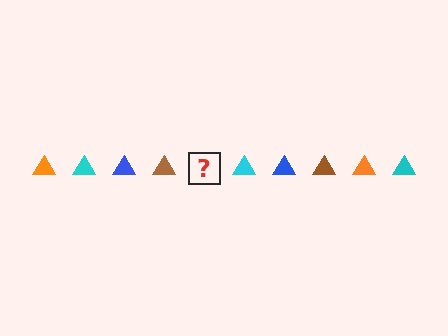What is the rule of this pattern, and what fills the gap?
The rule is that the pattern cycles through orange, cyan, blue, brown triangles. The gap should be filled with an orange triangle.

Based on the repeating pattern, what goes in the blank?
The blank should be an orange triangle.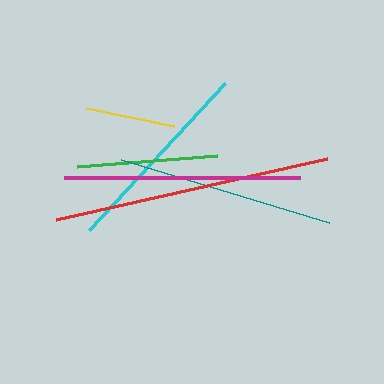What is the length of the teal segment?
The teal segment is approximately 217 pixels long.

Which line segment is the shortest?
The yellow line is the shortest at approximately 89 pixels.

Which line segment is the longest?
The red line is the longest at approximately 278 pixels.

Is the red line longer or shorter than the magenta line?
The red line is longer than the magenta line.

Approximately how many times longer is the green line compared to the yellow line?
The green line is approximately 1.6 times the length of the yellow line.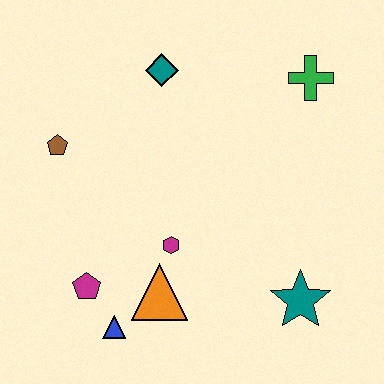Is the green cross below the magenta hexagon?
No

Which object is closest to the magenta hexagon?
The orange triangle is closest to the magenta hexagon.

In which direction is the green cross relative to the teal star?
The green cross is above the teal star.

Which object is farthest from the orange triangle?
The green cross is farthest from the orange triangle.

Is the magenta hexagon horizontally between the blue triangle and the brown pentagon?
No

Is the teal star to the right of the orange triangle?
Yes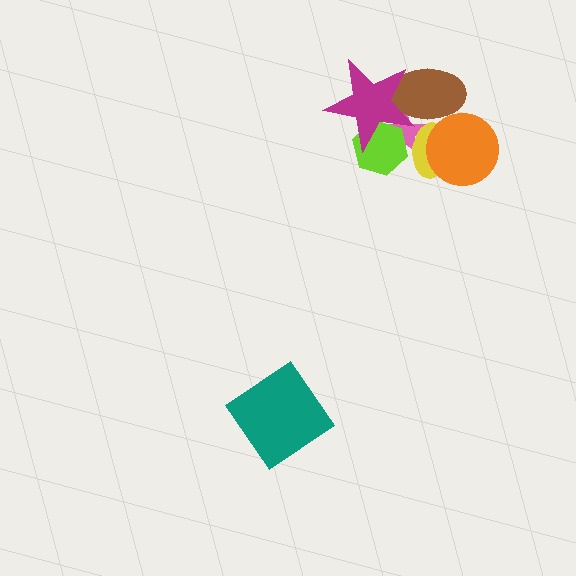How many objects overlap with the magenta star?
3 objects overlap with the magenta star.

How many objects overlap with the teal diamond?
0 objects overlap with the teal diamond.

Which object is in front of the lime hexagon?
The magenta star is in front of the lime hexagon.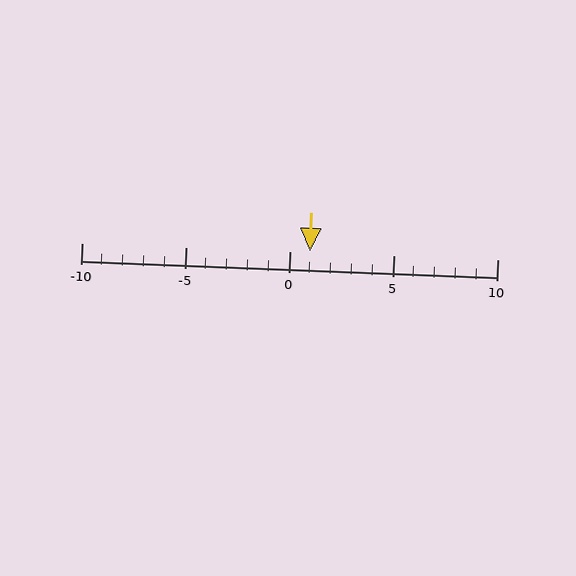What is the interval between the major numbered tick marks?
The major tick marks are spaced 5 units apart.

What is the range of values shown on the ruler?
The ruler shows values from -10 to 10.